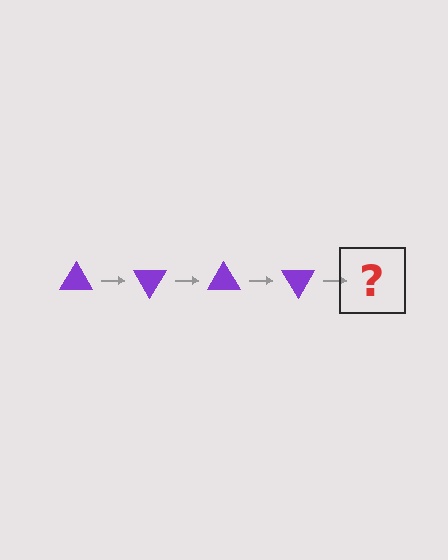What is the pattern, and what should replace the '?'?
The pattern is that the triangle rotates 60 degrees each step. The '?' should be a purple triangle rotated 240 degrees.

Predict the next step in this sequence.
The next step is a purple triangle rotated 240 degrees.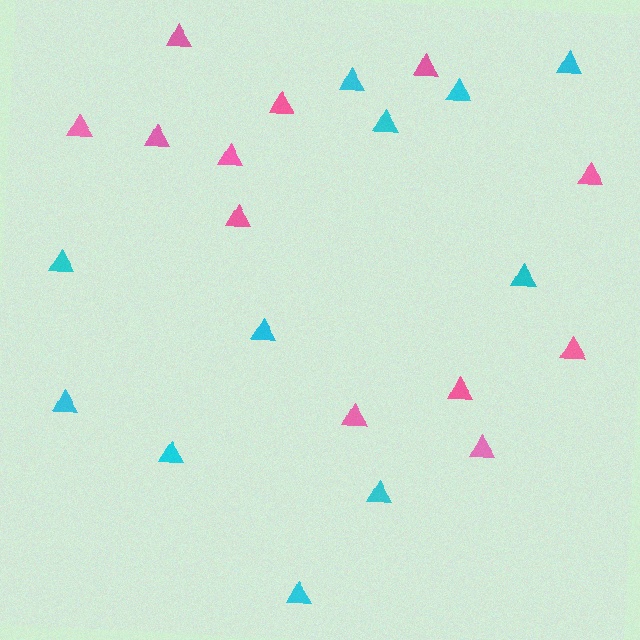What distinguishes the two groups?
There are 2 groups: one group of pink triangles (12) and one group of cyan triangles (11).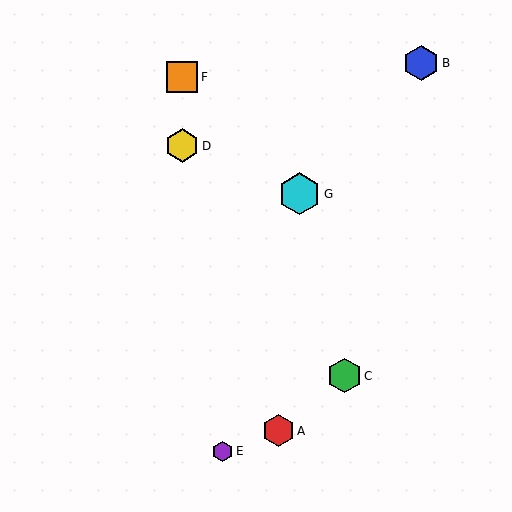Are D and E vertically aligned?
No, D is at x≈182 and E is at x≈222.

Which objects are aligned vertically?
Objects D, F are aligned vertically.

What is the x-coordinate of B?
Object B is at x≈421.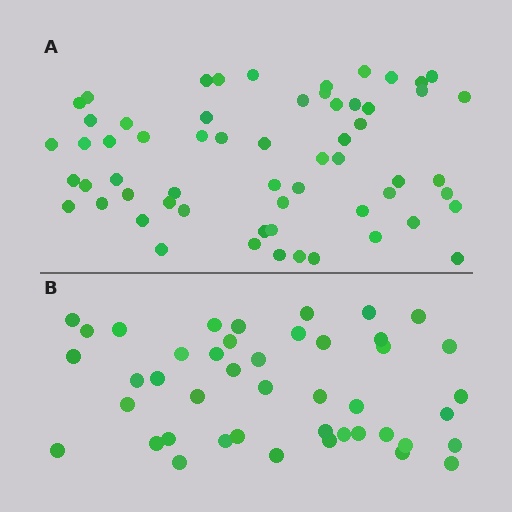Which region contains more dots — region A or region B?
Region A (the top region) has more dots.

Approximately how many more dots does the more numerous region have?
Region A has approximately 15 more dots than region B.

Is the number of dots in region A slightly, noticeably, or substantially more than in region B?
Region A has noticeably more, but not dramatically so. The ratio is roughly 1.4 to 1.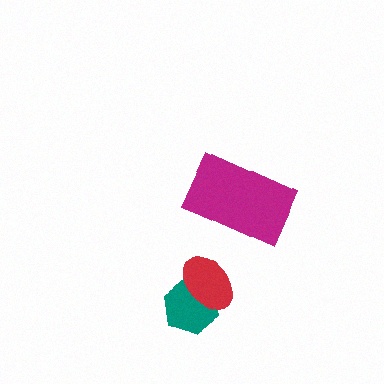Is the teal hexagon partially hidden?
Yes, it is partially covered by another shape.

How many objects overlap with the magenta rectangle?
0 objects overlap with the magenta rectangle.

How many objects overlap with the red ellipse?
1 object overlaps with the red ellipse.